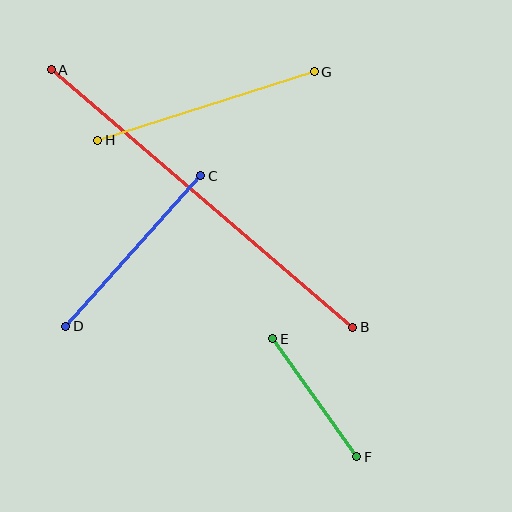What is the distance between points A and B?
The distance is approximately 396 pixels.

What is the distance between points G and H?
The distance is approximately 227 pixels.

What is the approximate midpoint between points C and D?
The midpoint is at approximately (133, 251) pixels.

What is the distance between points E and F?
The distance is approximately 145 pixels.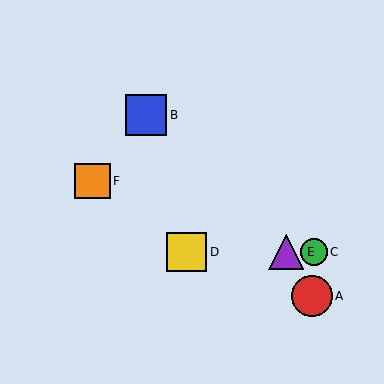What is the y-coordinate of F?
Object F is at y≈181.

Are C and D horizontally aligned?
Yes, both are at y≈252.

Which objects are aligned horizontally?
Objects C, D, E are aligned horizontally.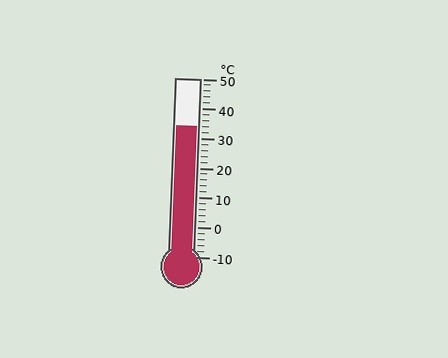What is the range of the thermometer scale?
The thermometer scale ranges from -10°C to 50°C.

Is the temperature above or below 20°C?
The temperature is above 20°C.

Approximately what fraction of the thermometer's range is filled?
The thermometer is filled to approximately 75% of its range.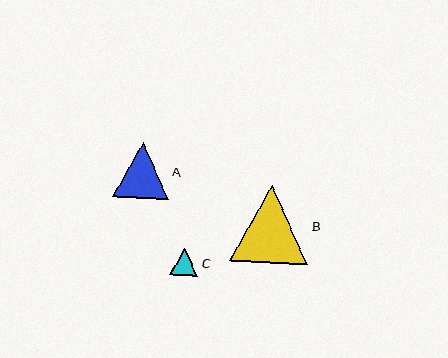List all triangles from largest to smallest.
From largest to smallest: B, A, C.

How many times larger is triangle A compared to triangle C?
Triangle A is approximately 2.0 times the size of triangle C.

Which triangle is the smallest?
Triangle C is the smallest with a size of approximately 28 pixels.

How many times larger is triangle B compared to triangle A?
Triangle B is approximately 1.4 times the size of triangle A.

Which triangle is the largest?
Triangle B is the largest with a size of approximately 78 pixels.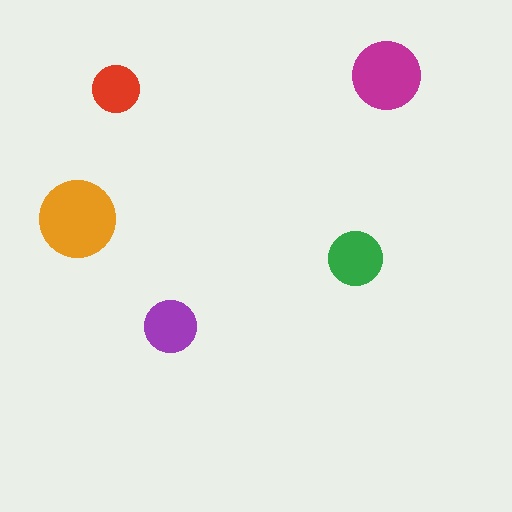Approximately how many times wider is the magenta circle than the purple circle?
About 1.5 times wider.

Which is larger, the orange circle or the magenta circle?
The orange one.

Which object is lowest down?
The purple circle is bottommost.